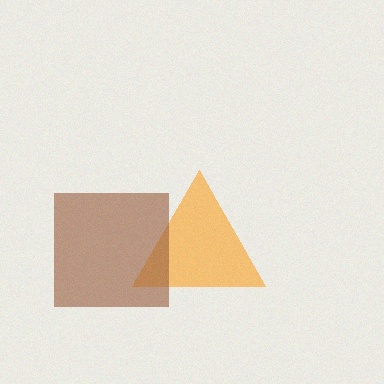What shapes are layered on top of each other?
The layered shapes are: an orange triangle, a brown square.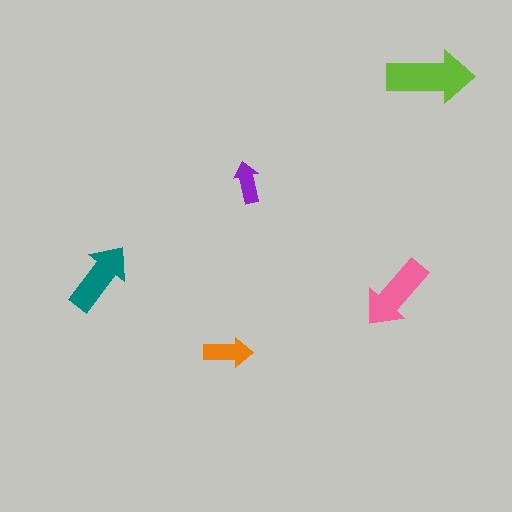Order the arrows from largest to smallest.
the lime one, the pink one, the teal one, the orange one, the purple one.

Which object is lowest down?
The orange arrow is bottommost.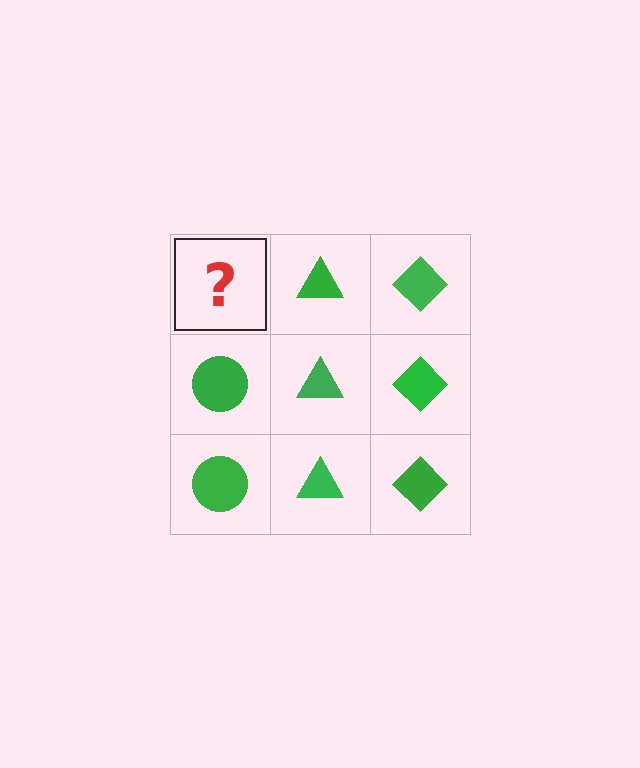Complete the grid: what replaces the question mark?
The question mark should be replaced with a green circle.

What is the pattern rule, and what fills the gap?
The rule is that each column has a consistent shape. The gap should be filled with a green circle.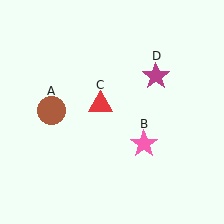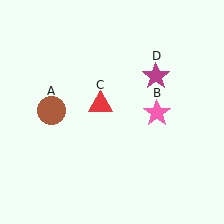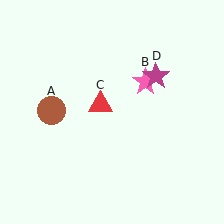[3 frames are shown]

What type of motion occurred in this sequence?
The pink star (object B) rotated counterclockwise around the center of the scene.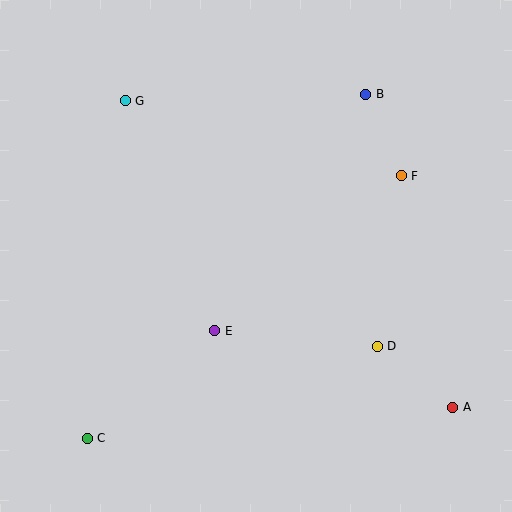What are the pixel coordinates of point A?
Point A is at (453, 407).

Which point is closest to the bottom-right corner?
Point A is closest to the bottom-right corner.